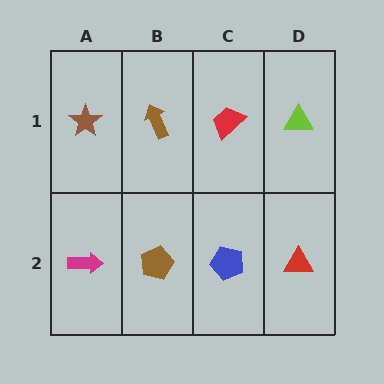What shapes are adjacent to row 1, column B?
A brown pentagon (row 2, column B), a brown star (row 1, column A), a red trapezoid (row 1, column C).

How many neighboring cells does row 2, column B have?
3.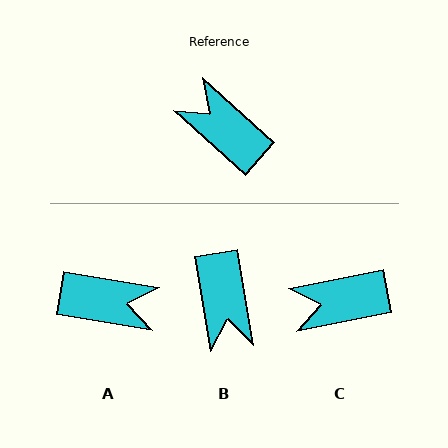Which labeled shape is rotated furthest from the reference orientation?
A, about 148 degrees away.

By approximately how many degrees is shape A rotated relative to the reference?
Approximately 148 degrees clockwise.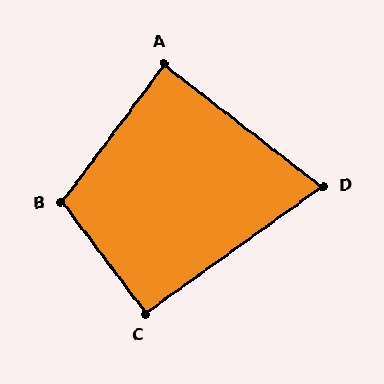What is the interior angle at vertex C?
Approximately 91 degrees (approximately right).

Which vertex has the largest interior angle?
B, at approximately 107 degrees.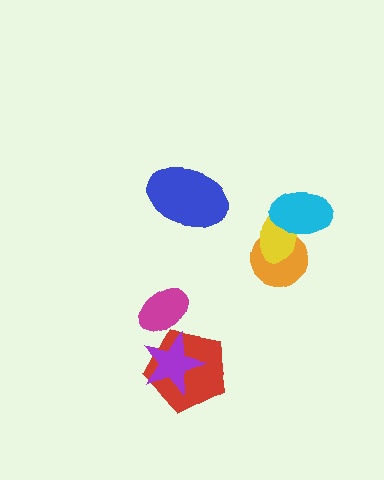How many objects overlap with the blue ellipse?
0 objects overlap with the blue ellipse.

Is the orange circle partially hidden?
Yes, it is partially covered by another shape.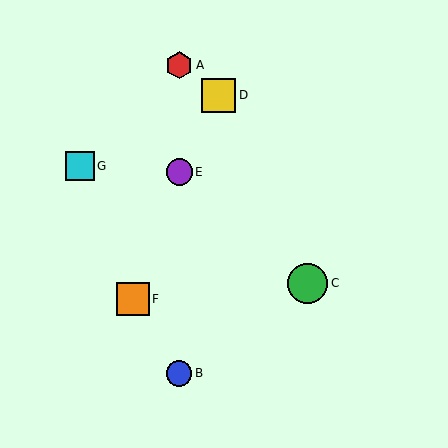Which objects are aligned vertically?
Objects A, B, E are aligned vertically.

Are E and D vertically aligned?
No, E is at x≈179 and D is at x≈219.